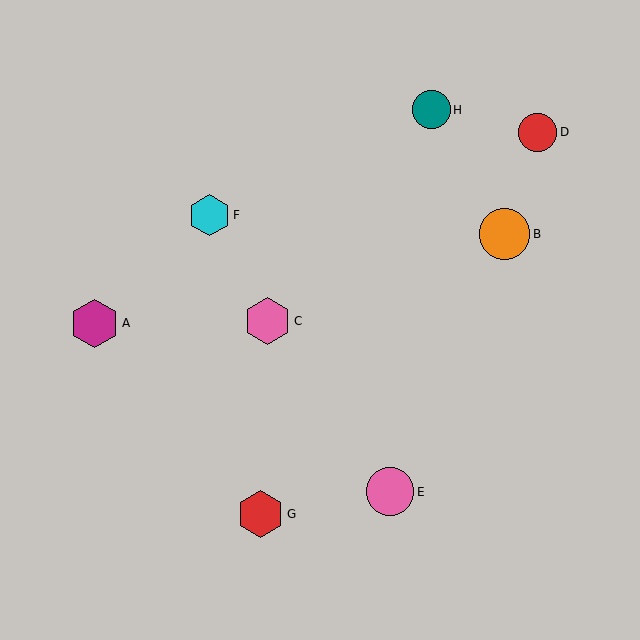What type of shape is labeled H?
Shape H is a teal circle.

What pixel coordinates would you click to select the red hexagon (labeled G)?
Click at (260, 514) to select the red hexagon G.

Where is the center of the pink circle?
The center of the pink circle is at (390, 492).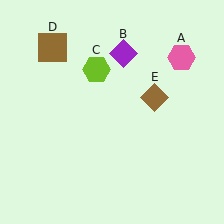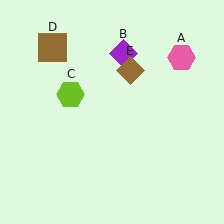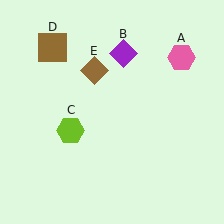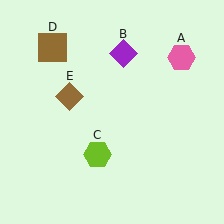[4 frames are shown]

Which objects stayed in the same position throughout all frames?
Pink hexagon (object A) and purple diamond (object B) and brown square (object D) remained stationary.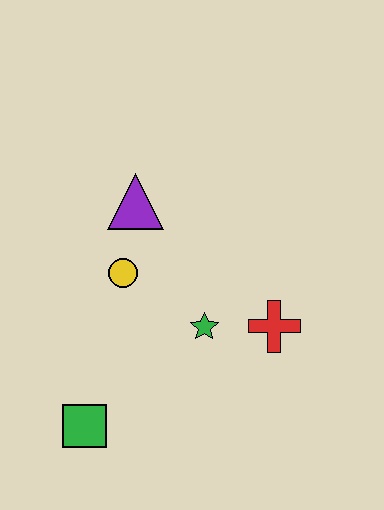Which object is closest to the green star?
The red cross is closest to the green star.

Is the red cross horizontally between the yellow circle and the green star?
No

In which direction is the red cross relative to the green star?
The red cross is to the right of the green star.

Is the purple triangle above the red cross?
Yes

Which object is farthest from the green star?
The green square is farthest from the green star.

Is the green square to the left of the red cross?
Yes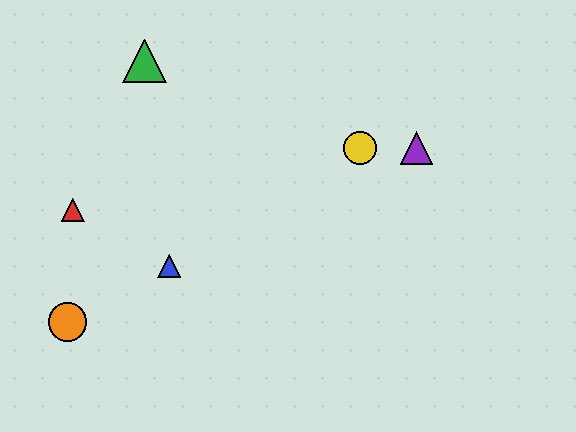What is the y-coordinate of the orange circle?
The orange circle is at y≈322.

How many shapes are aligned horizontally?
2 shapes (the yellow circle, the purple triangle) are aligned horizontally.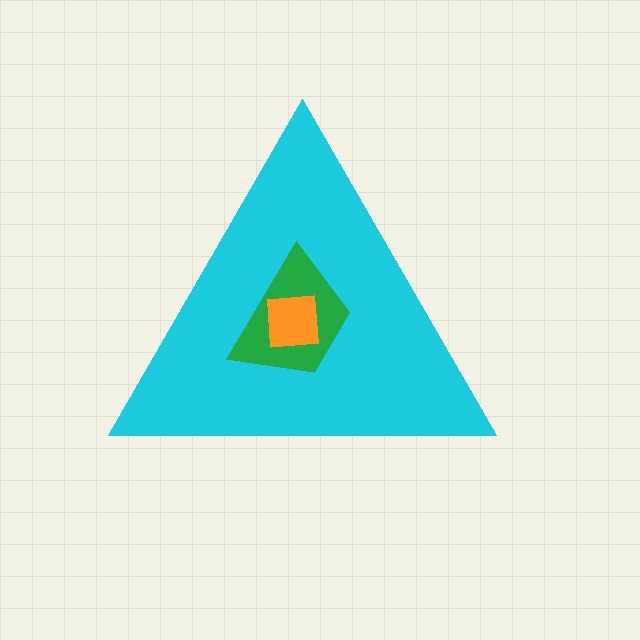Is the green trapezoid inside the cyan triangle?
Yes.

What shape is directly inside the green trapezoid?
The orange square.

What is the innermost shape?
The orange square.